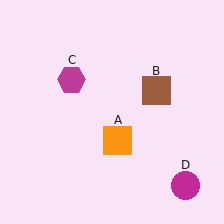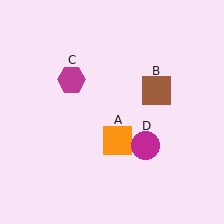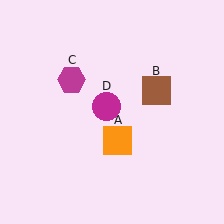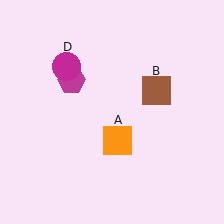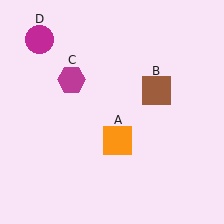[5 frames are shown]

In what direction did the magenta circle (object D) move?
The magenta circle (object D) moved up and to the left.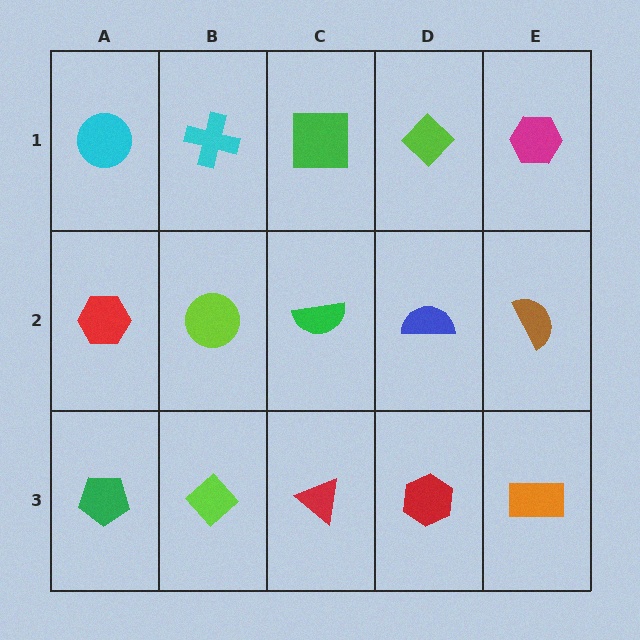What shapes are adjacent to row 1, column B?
A lime circle (row 2, column B), a cyan circle (row 1, column A), a green square (row 1, column C).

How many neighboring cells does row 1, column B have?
3.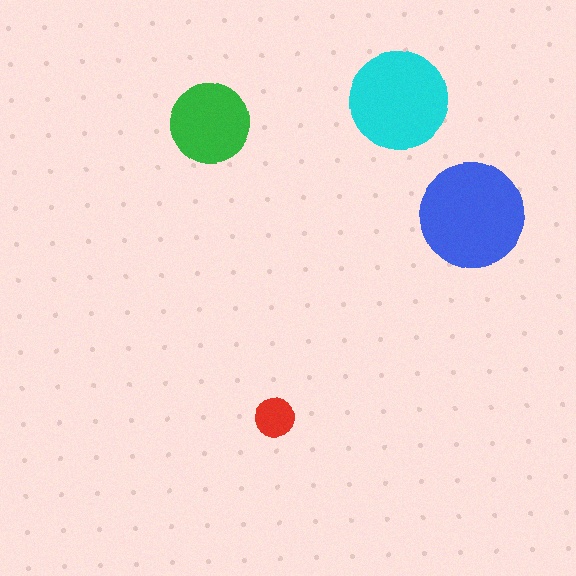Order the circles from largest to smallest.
the blue one, the cyan one, the green one, the red one.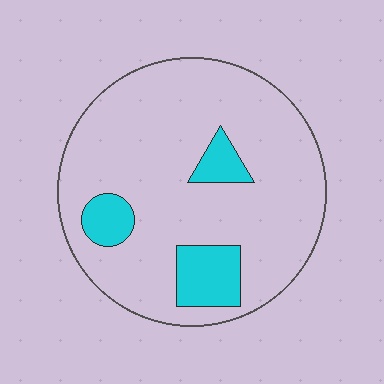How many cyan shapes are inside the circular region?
3.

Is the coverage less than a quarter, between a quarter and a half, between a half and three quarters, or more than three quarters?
Less than a quarter.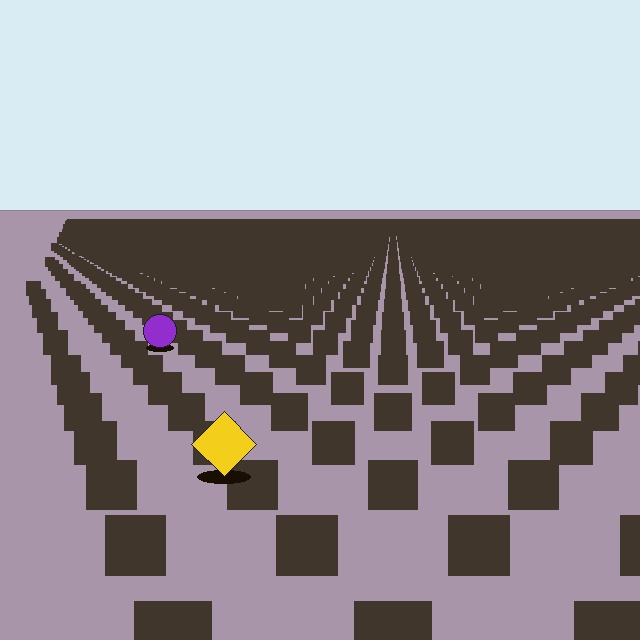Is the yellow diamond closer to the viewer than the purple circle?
Yes. The yellow diamond is closer — you can tell from the texture gradient: the ground texture is coarser near it.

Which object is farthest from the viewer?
The purple circle is farthest from the viewer. It appears smaller and the ground texture around it is denser.